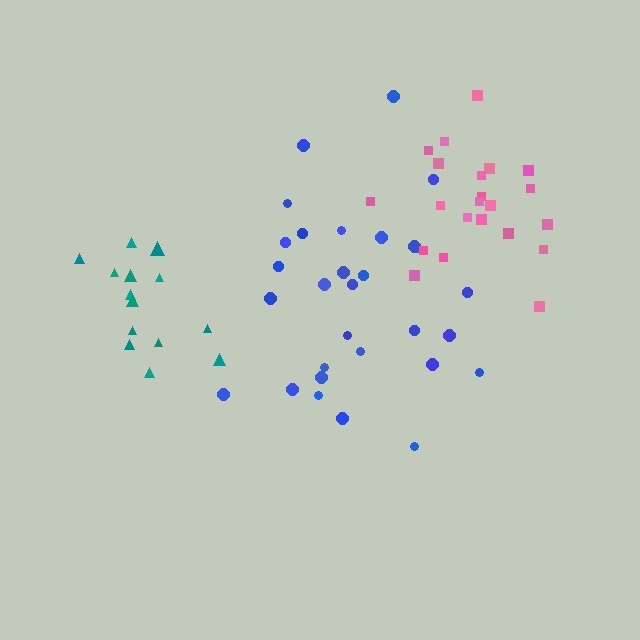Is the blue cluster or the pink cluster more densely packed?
Pink.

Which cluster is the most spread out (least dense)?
Blue.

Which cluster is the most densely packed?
Pink.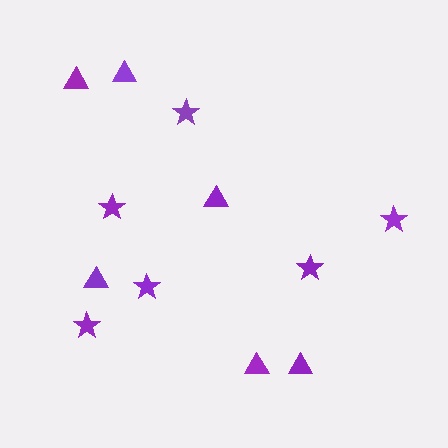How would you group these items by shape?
There are 2 groups: one group of stars (6) and one group of triangles (6).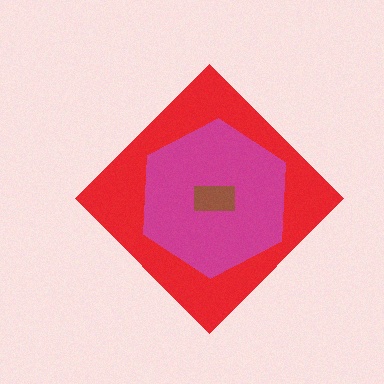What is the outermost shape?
The red diamond.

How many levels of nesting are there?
3.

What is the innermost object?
The brown rectangle.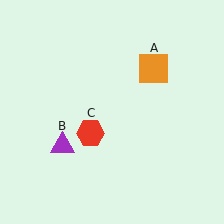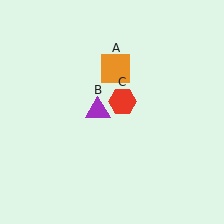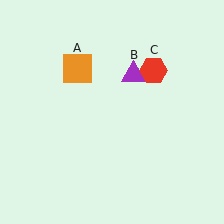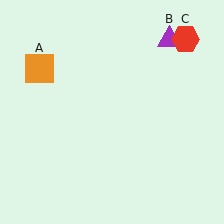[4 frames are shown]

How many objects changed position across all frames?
3 objects changed position: orange square (object A), purple triangle (object B), red hexagon (object C).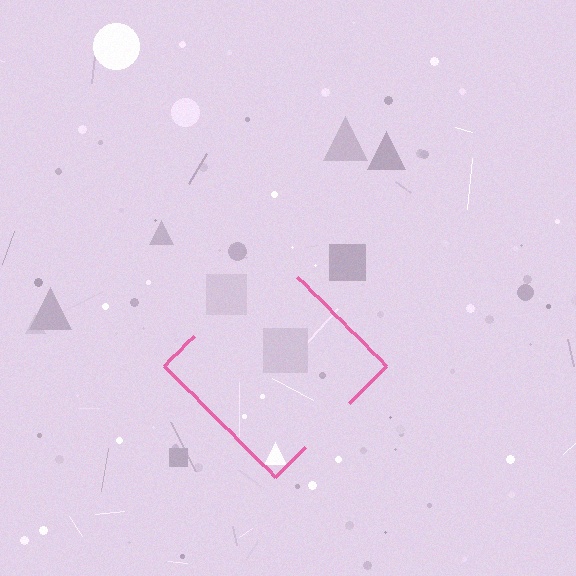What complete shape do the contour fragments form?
The contour fragments form a diamond.